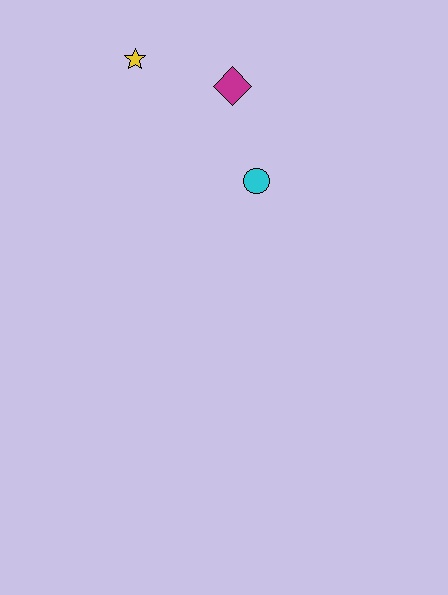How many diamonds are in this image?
There is 1 diamond.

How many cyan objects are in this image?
There is 1 cyan object.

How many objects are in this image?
There are 3 objects.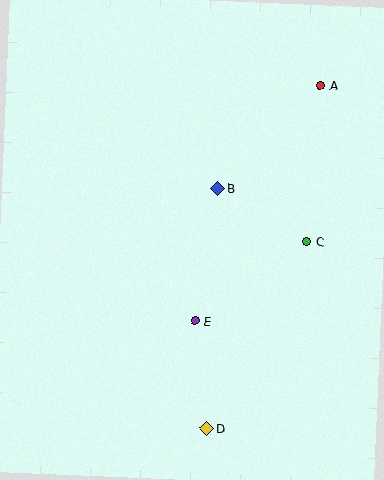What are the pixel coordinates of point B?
Point B is at (218, 188).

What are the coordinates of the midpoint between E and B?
The midpoint between E and B is at (206, 255).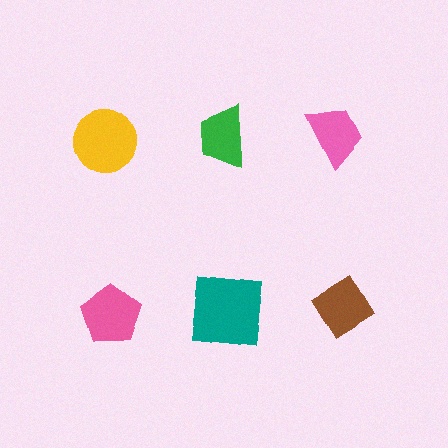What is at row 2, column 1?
A pink pentagon.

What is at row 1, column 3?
A pink trapezoid.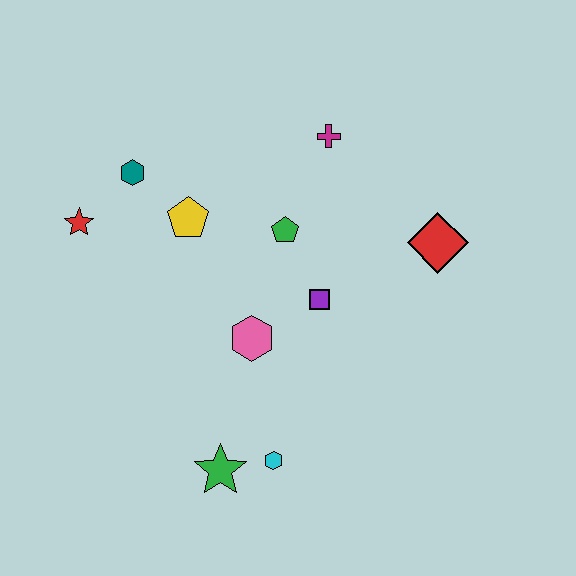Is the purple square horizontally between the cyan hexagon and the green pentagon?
No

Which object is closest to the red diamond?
The purple square is closest to the red diamond.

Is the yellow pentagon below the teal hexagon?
Yes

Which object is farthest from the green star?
The magenta cross is farthest from the green star.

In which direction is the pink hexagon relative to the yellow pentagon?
The pink hexagon is below the yellow pentagon.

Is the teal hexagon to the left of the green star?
Yes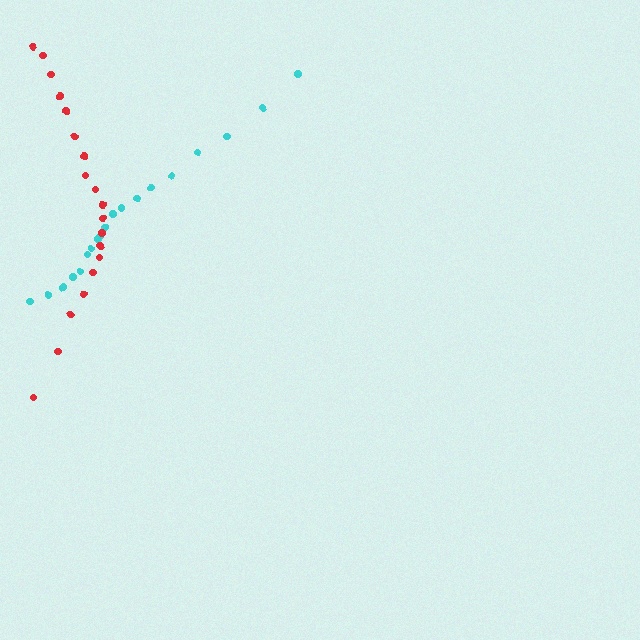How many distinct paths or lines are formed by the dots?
There are 2 distinct paths.